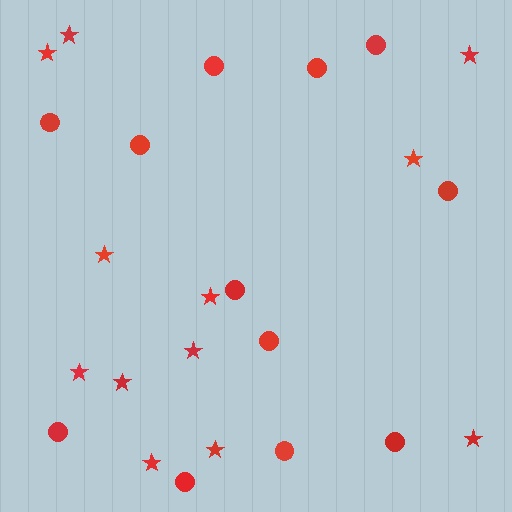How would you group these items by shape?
There are 2 groups: one group of circles (12) and one group of stars (12).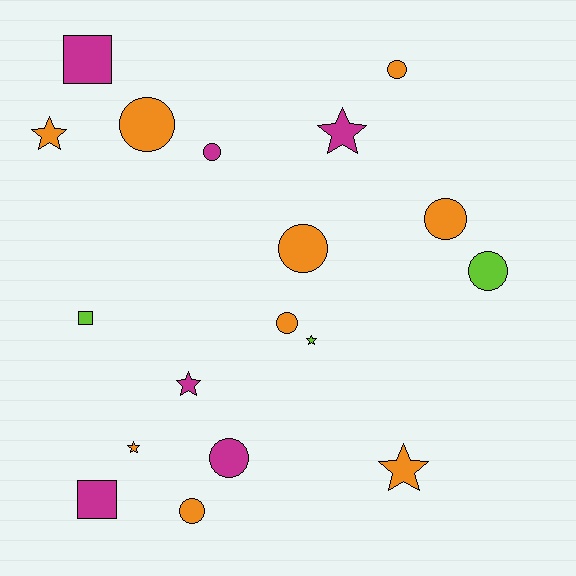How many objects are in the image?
There are 18 objects.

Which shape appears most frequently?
Circle, with 9 objects.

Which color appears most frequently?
Orange, with 9 objects.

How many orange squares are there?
There are no orange squares.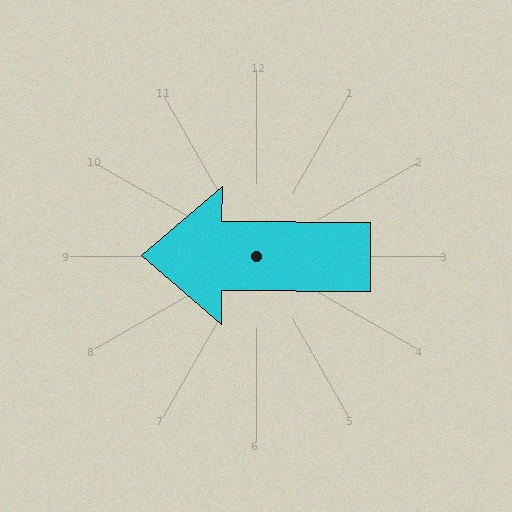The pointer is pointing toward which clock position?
Roughly 9 o'clock.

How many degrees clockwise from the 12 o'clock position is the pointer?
Approximately 270 degrees.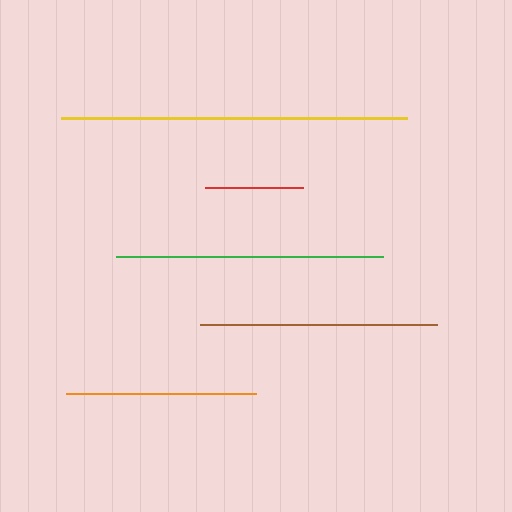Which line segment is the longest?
The yellow line is the longest at approximately 347 pixels.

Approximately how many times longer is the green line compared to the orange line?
The green line is approximately 1.4 times the length of the orange line.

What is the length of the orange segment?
The orange segment is approximately 190 pixels long.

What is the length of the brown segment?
The brown segment is approximately 237 pixels long.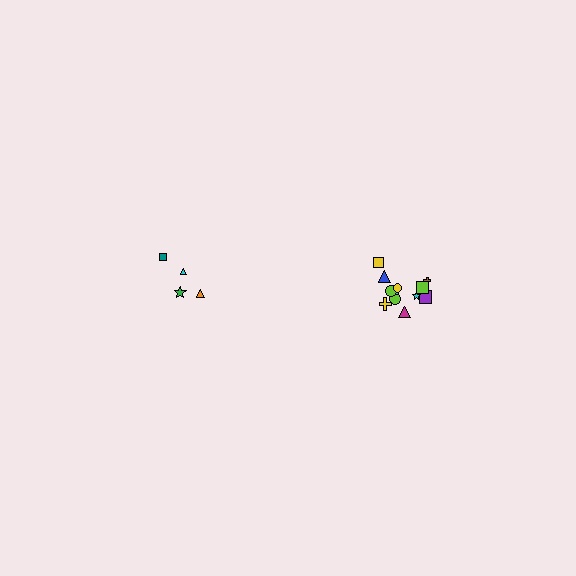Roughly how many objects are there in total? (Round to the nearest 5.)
Roughly 15 objects in total.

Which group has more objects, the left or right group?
The right group.